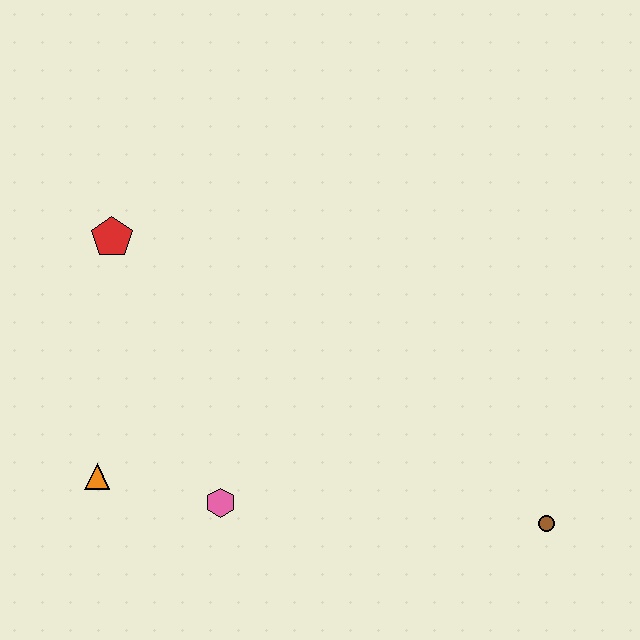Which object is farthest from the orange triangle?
The brown circle is farthest from the orange triangle.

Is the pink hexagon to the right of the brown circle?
No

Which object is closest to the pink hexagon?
The orange triangle is closest to the pink hexagon.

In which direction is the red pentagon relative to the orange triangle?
The red pentagon is above the orange triangle.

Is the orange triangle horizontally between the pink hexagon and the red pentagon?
No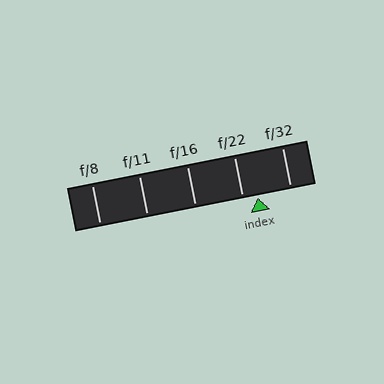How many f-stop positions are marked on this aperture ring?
There are 5 f-stop positions marked.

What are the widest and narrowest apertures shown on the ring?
The widest aperture shown is f/8 and the narrowest is f/32.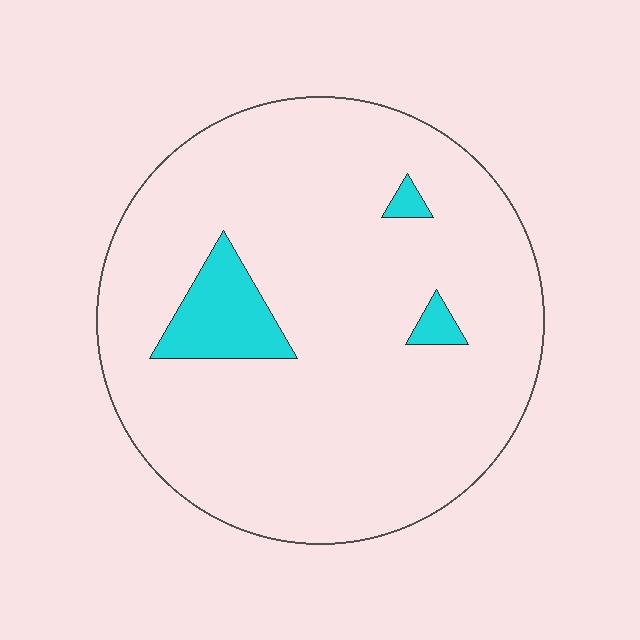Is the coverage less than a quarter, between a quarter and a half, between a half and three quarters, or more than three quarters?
Less than a quarter.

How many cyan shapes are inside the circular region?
3.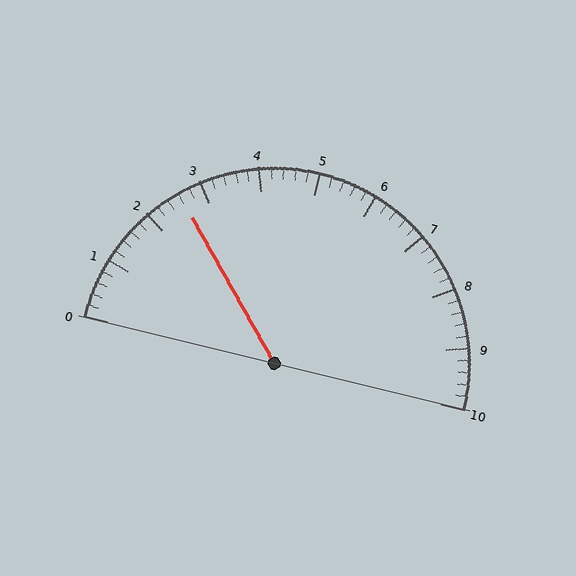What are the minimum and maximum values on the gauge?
The gauge ranges from 0 to 10.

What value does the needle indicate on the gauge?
The needle indicates approximately 2.6.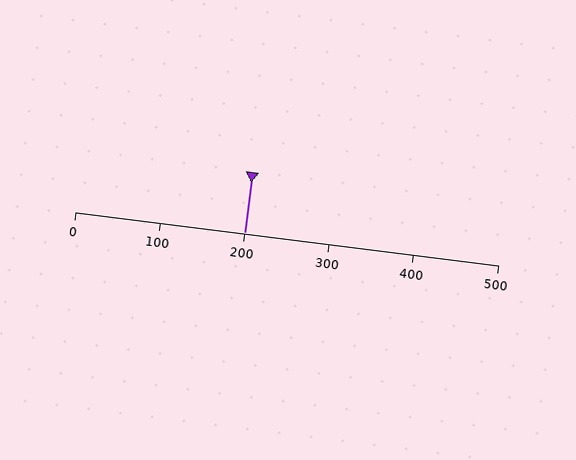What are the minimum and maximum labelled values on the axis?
The axis runs from 0 to 500.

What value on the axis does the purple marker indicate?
The marker indicates approximately 200.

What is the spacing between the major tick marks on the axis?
The major ticks are spaced 100 apart.